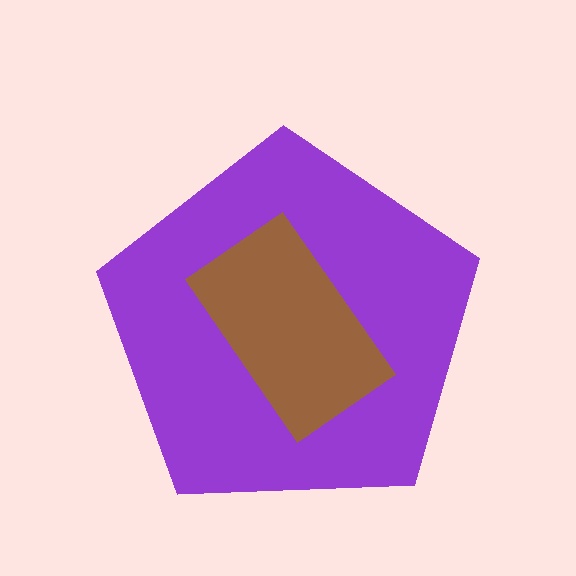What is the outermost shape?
The purple pentagon.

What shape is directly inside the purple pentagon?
The brown rectangle.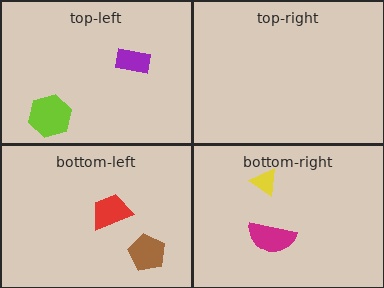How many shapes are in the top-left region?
2.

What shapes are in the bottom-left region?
The red trapezoid, the brown pentagon.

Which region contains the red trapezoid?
The bottom-left region.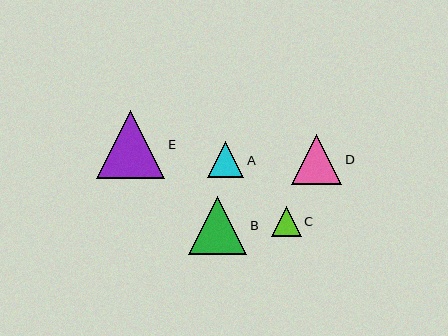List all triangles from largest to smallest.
From largest to smallest: E, B, D, A, C.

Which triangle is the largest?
Triangle E is the largest with a size of approximately 68 pixels.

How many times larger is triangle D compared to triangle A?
Triangle D is approximately 1.4 times the size of triangle A.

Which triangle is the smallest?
Triangle C is the smallest with a size of approximately 29 pixels.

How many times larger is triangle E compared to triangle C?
Triangle E is approximately 2.3 times the size of triangle C.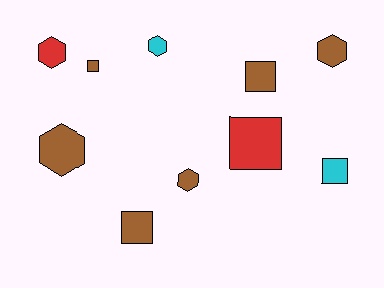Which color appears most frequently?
Brown, with 6 objects.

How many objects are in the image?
There are 10 objects.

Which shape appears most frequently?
Hexagon, with 5 objects.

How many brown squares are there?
There are 3 brown squares.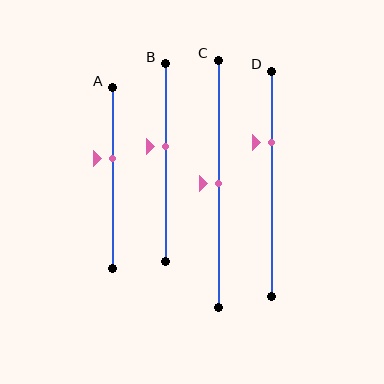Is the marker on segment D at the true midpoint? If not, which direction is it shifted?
No, the marker on segment D is shifted upward by about 18% of the segment length.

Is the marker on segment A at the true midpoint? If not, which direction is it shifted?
No, the marker on segment A is shifted upward by about 11% of the segment length.